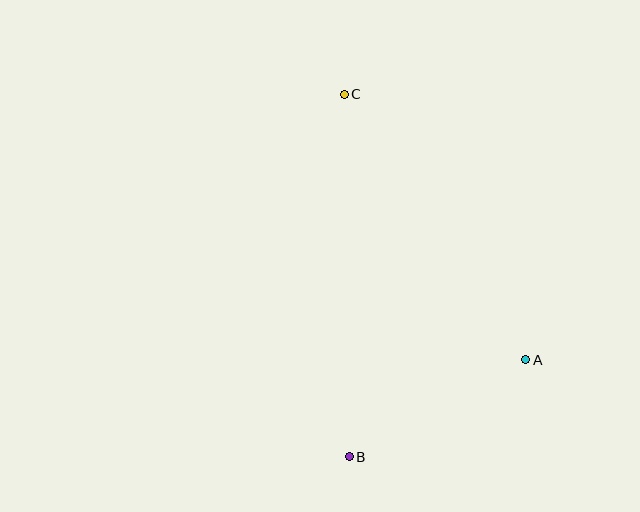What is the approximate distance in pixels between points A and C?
The distance between A and C is approximately 322 pixels.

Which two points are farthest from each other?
Points B and C are farthest from each other.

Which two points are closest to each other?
Points A and B are closest to each other.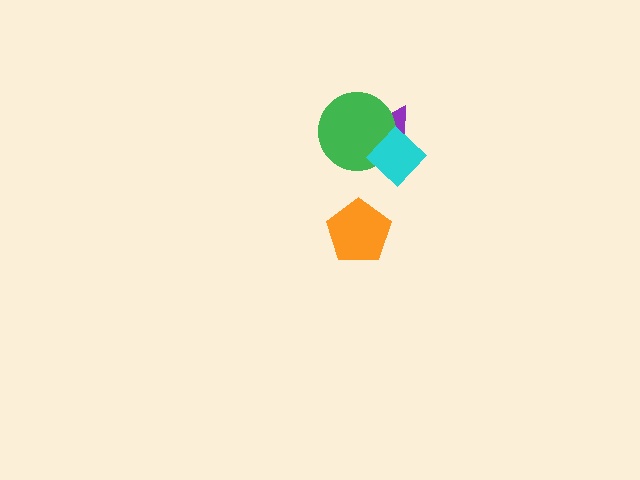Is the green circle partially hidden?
Yes, it is partially covered by another shape.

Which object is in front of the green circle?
The cyan diamond is in front of the green circle.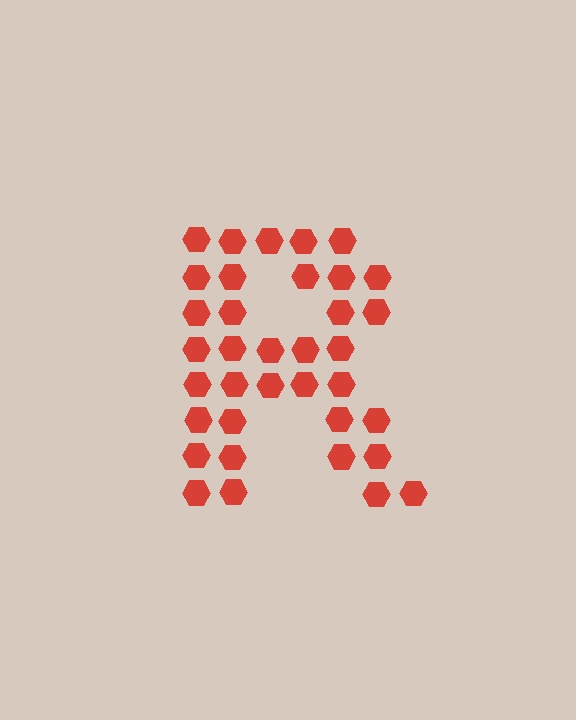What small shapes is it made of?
It is made of small hexagons.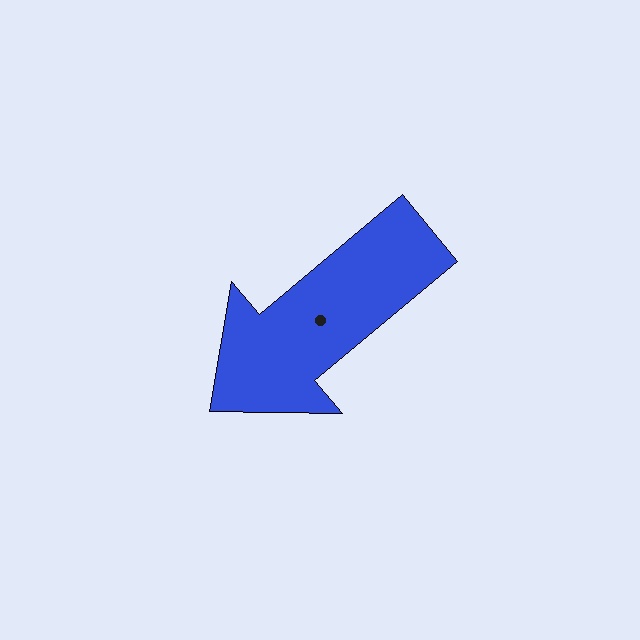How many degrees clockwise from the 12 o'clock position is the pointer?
Approximately 230 degrees.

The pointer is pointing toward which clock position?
Roughly 8 o'clock.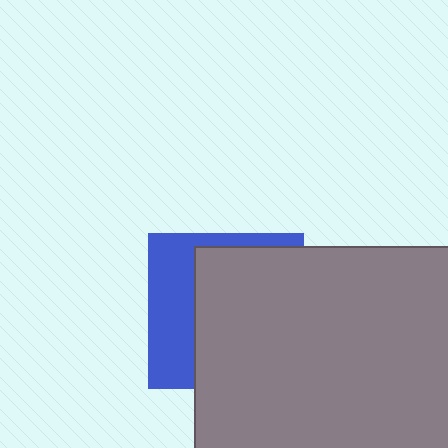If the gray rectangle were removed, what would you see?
You would see the complete blue square.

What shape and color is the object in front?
The object in front is a gray rectangle.